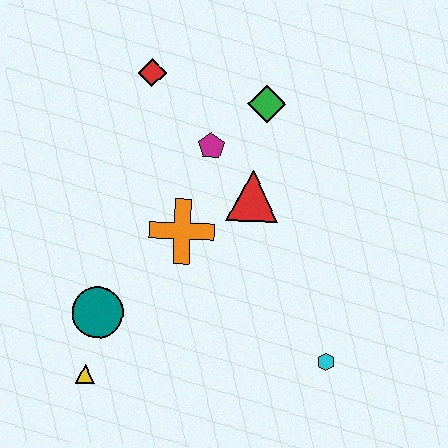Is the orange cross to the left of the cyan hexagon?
Yes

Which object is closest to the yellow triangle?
The teal circle is closest to the yellow triangle.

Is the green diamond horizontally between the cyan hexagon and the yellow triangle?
Yes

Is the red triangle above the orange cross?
Yes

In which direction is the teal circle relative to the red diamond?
The teal circle is below the red diamond.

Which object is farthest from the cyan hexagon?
The red diamond is farthest from the cyan hexagon.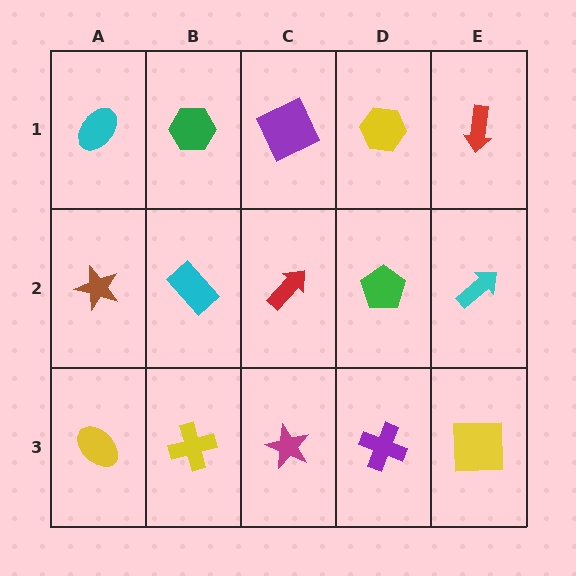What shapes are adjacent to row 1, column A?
A brown star (row 2, column A), a green hexagon (row 1, column B).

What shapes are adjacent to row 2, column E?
A red arrow (row 1, column E), a yellow square (row 3, column E), a green pentagon (row 2, column D).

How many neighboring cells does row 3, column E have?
2.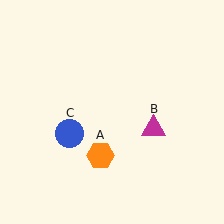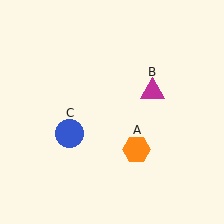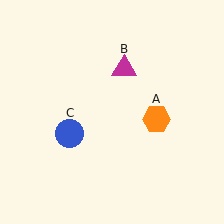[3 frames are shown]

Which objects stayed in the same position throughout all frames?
Blue circle (object C) remained stationary.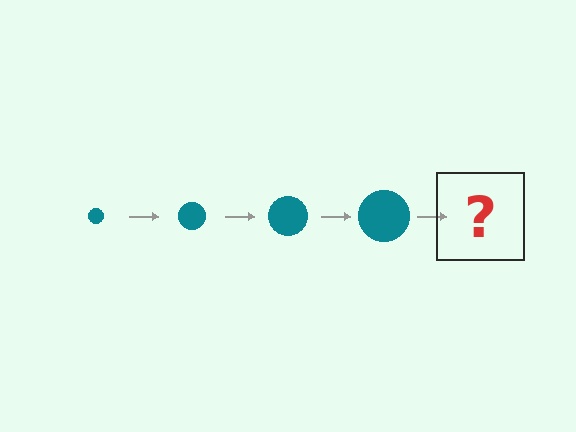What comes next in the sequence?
The next element should be a teal circle, larger than the previous one.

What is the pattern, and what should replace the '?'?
The pattern is that the circle gets progressively larger each step. The '?' should be a teal circle, larger than the previous one.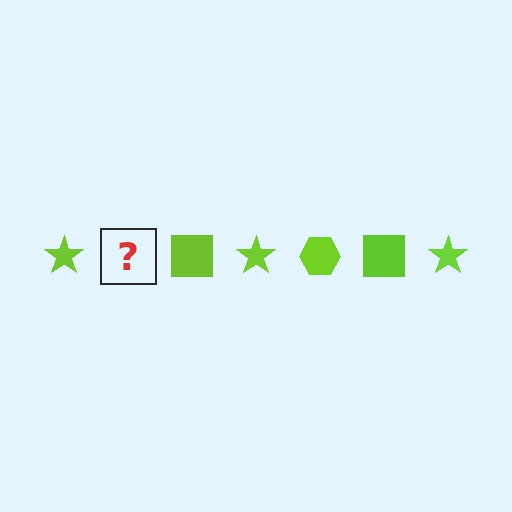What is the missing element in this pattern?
The missing element is a lime hexagon.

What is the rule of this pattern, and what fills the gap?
The rule is that the pattern cycles through star, hexagon, square shapes in lime. The gap should be filled with a lime hexagon.